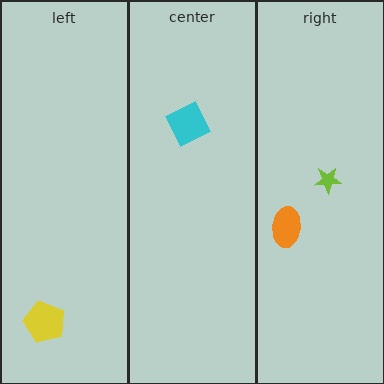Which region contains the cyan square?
The center region.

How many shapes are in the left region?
1.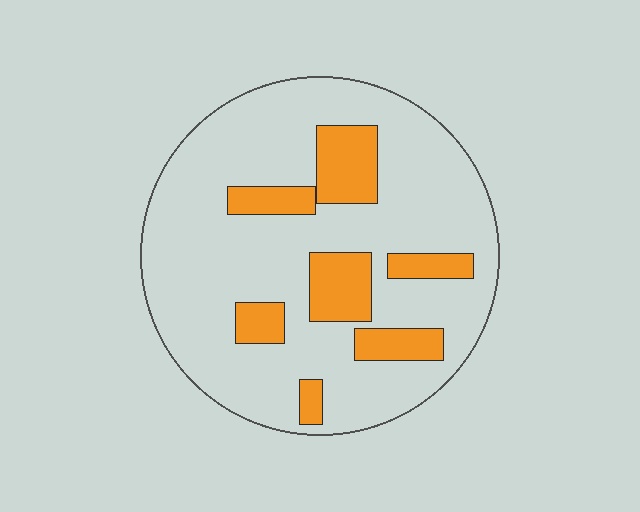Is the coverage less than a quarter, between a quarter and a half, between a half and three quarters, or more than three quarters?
Less than a quarter.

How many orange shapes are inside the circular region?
7.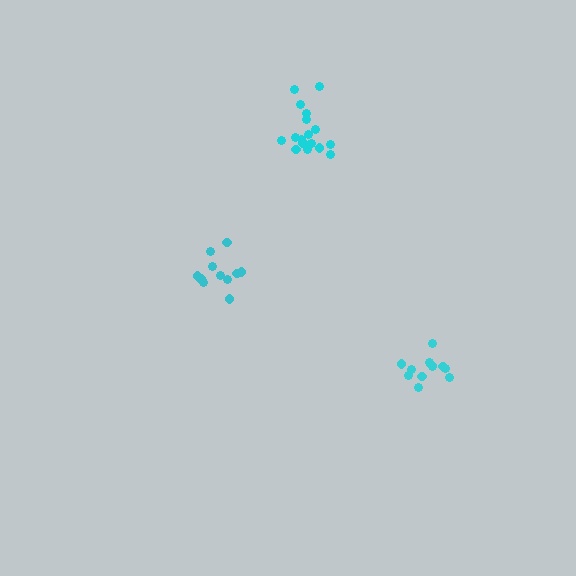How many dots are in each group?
Group 1: 17 dots, Group 2: 12 dots, Group 3: 11 dots (40 total).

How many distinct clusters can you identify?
There are 3 distinct clusters.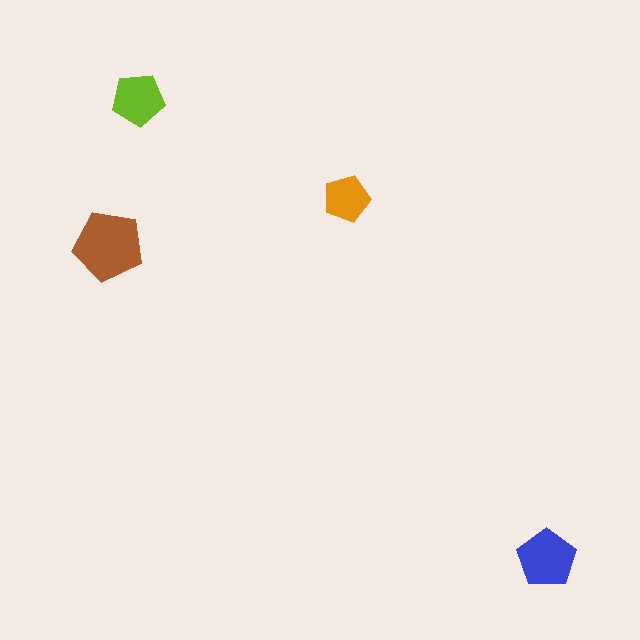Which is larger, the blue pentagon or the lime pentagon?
The blue one.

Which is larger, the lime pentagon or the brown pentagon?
The brown one.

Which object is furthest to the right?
The blue pentagon is rightmost.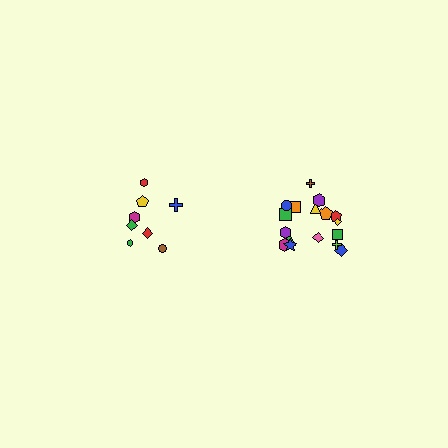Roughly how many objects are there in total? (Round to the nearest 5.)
Roughly 25 objects in total.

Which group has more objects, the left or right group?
The right group.